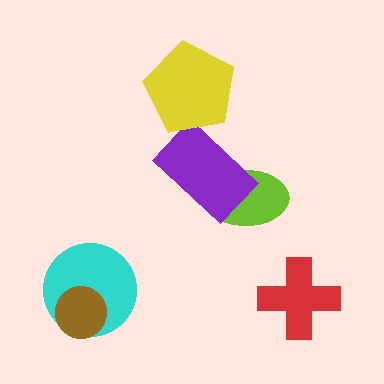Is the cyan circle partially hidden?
Yes, it is partially covered by another shape.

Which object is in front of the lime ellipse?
The purple rectangle is in front of the lime ellipse.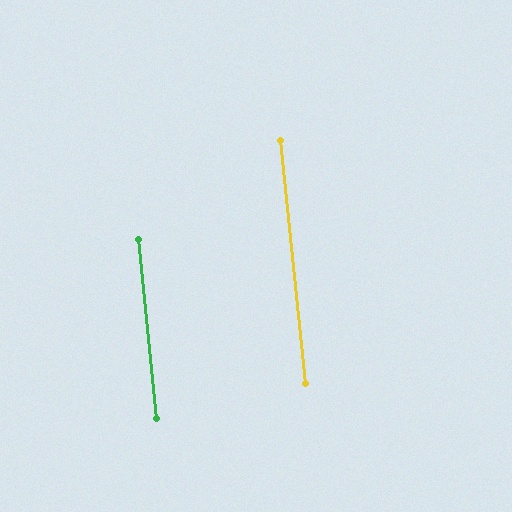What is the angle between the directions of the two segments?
Approximately 0 degrees.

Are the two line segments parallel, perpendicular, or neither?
Parallel — their directions differ by only 0.0°.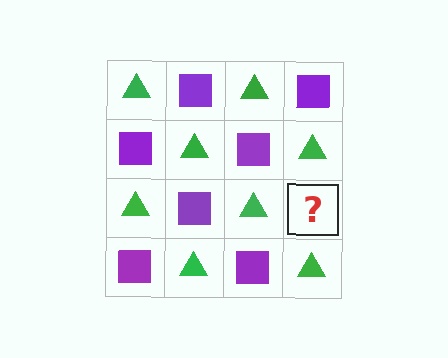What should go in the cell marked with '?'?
The missing cell should contain a purple square.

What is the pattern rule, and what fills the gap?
The rule is that it alternates green triangle and purple square in a checkerboard pattern. The gap should be filled with a purple square.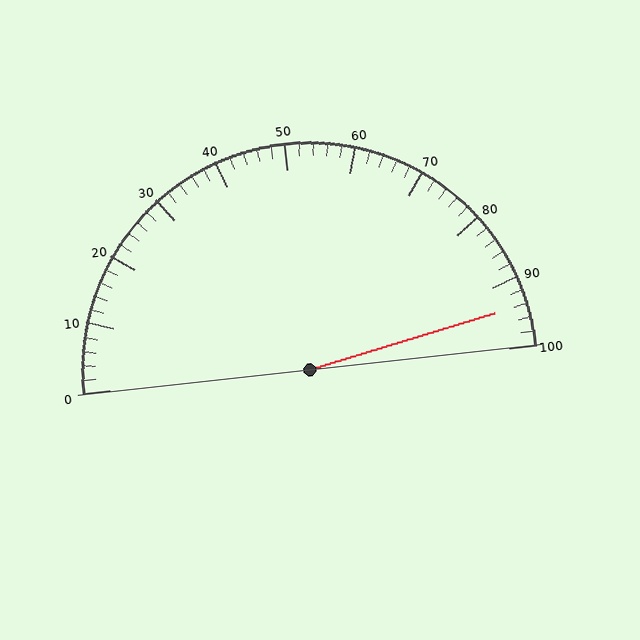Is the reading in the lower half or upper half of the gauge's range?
The reading is in the upper half of the range (0 to 100).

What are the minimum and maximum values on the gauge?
The gauge ranges from 0 to 100.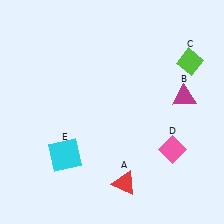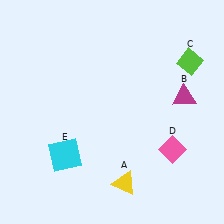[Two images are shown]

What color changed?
The triangle (A) changed from red in Image 1 to yellow in Image 2.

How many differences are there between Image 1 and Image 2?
There is 1 difference between the two images.